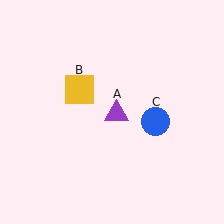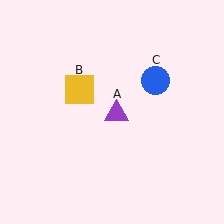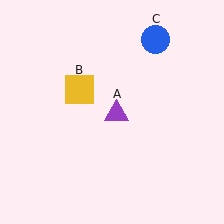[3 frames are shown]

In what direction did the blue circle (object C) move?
The blue circle (object C) moved up.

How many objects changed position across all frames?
1 object changed position: blue circle (object C).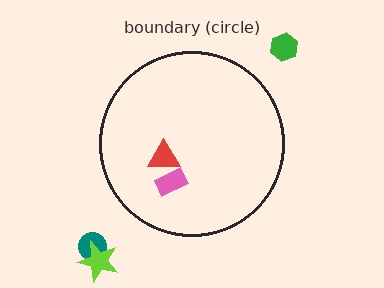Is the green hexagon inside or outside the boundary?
Outside.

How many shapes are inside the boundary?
2 inside, 3 outside.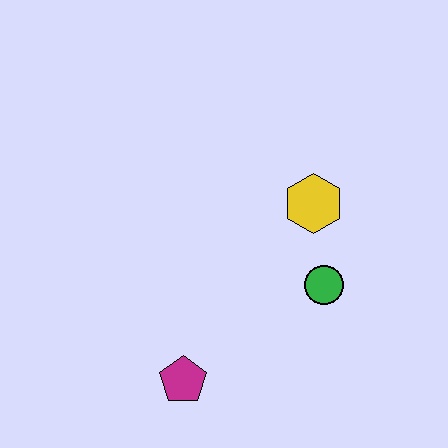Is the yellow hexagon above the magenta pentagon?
Yes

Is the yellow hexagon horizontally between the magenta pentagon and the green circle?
Yes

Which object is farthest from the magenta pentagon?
The yellow hexagon is farthest from the magenta pentagon.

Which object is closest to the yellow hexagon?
The green circle is closest to the yellow hexagon.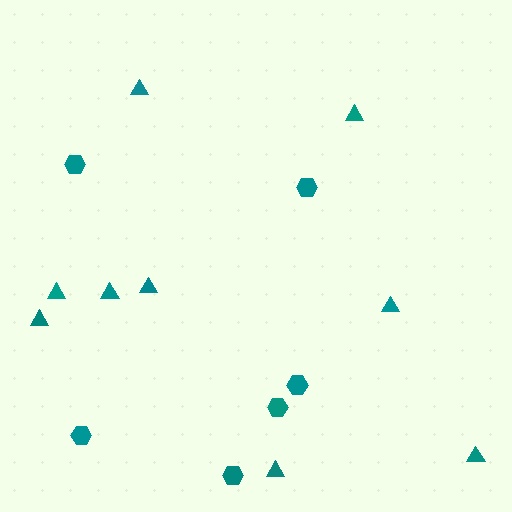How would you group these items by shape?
There are 2 groups: one group of triangles (9) and one group of hexagons (6).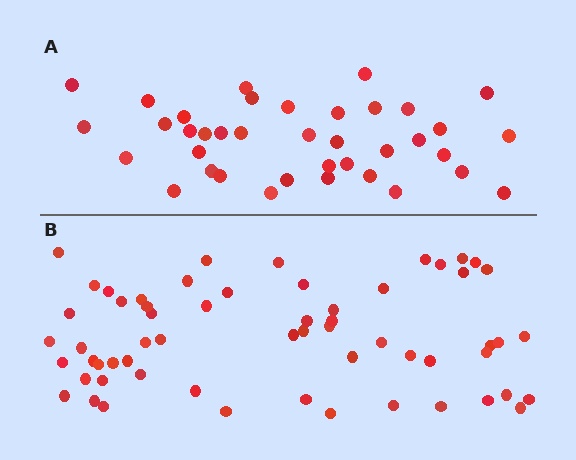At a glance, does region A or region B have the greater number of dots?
Region B (the bottom region) has more dots.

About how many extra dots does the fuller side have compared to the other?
Region B has approximately 20 more dots than region A.